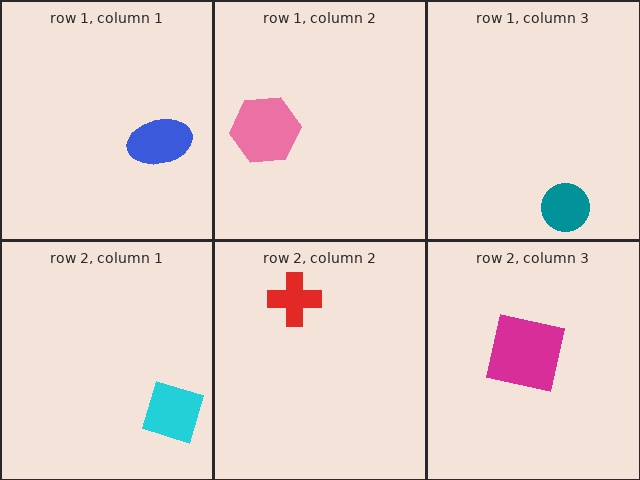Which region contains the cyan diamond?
The row 2, column 1 region.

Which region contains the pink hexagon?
The row 1, column 2 region.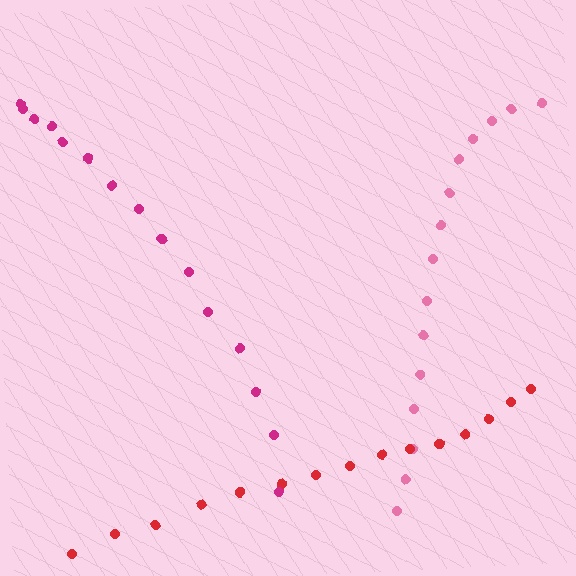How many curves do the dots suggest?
There are 3 distinct paths.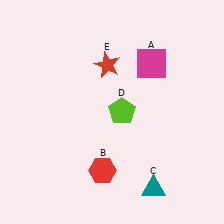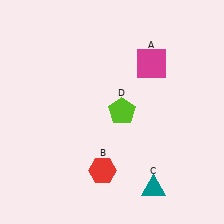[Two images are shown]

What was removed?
The red star (E) was removed in Image 2.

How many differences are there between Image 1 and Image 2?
There is 1 difference between the two images.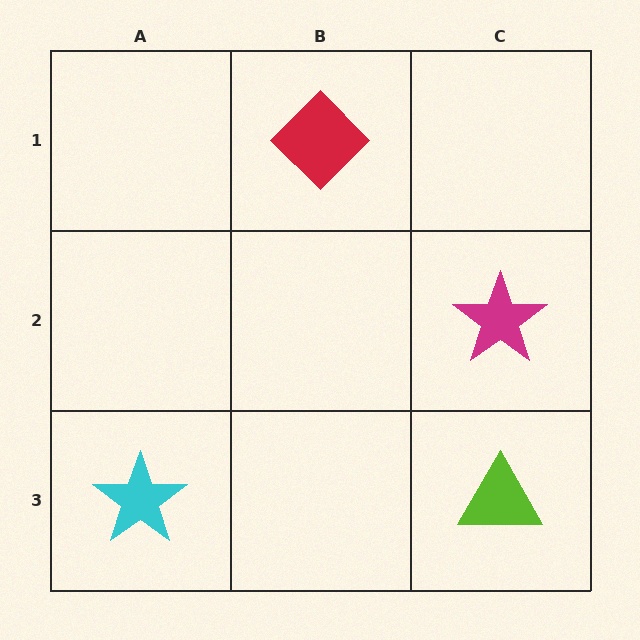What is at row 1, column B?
A red diamond.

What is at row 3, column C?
A lime triangle.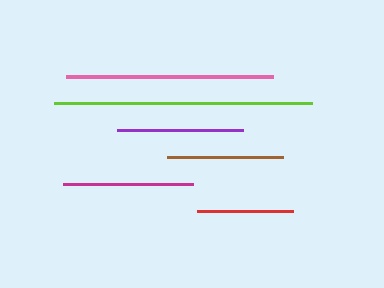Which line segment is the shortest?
The red line is the shortest at approximately 97 pixels.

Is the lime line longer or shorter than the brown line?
The lime line is longer than the brown line.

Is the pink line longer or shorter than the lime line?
The lime line is longer than the pink line.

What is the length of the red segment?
The red segment is approximately 97 pixels long.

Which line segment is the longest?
The lime line is the longest at approximately 259 pixels.